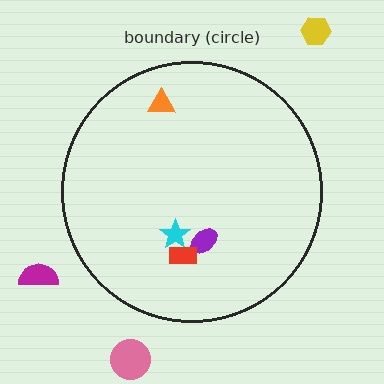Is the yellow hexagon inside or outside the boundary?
Outside.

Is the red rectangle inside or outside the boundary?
Inside.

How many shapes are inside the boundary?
4 inside, 3 outside.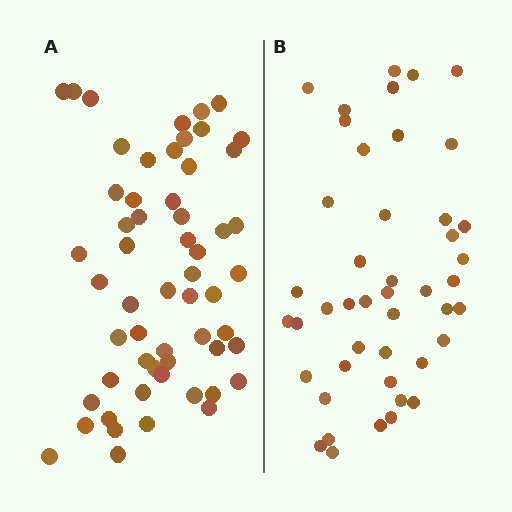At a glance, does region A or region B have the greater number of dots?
Region A (the left region) has more dots.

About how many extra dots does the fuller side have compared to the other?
Region A has roughly 12 or so more dots than region B.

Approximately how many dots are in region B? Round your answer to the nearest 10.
About 40 dots. (The exact count is 45, which rounds to 40.)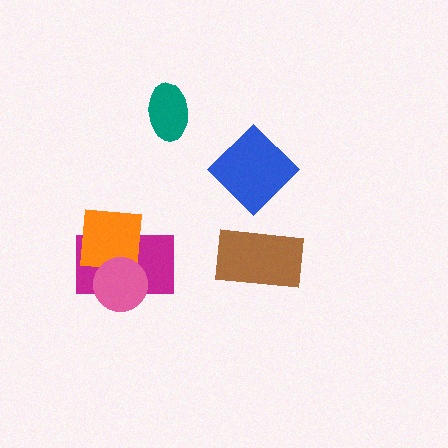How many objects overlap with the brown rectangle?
0 objects overlap with the brown rectangle.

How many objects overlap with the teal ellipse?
0 objects overlap with the teal ellipse.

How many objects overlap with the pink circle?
2 objects overlap with the pink circle.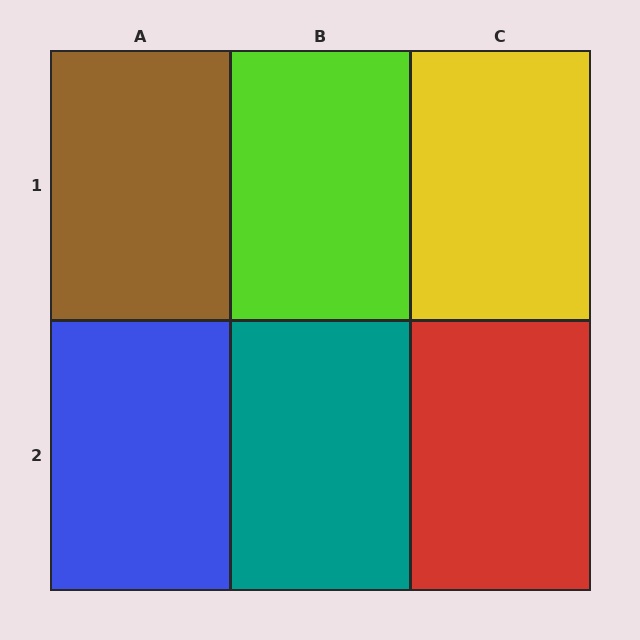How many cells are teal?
1 cell is teal.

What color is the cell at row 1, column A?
Brown.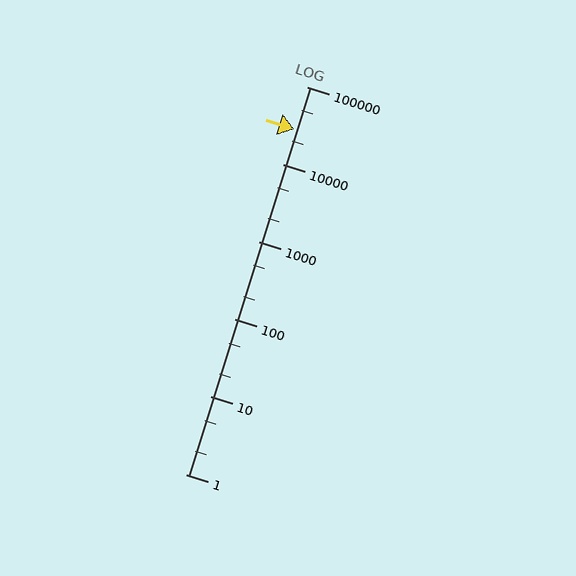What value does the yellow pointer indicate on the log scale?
The pointer indicates approximately 28000.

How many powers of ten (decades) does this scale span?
The scale spans 5 decades, from 1 to 100000.